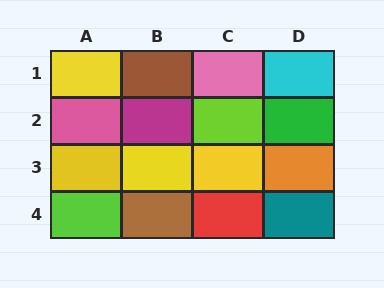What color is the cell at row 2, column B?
Magenta.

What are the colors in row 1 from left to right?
Yellow, brown, pink, cyan.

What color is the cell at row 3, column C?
Yellow.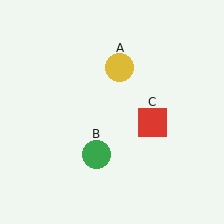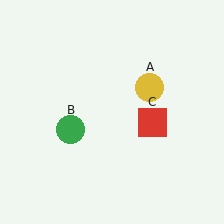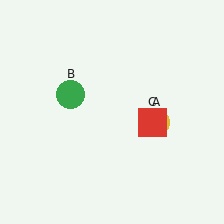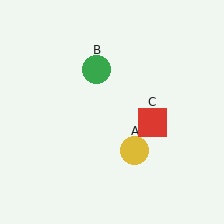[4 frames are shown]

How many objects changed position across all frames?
2 objects changed position: yellow circle (object A), green circle (object B).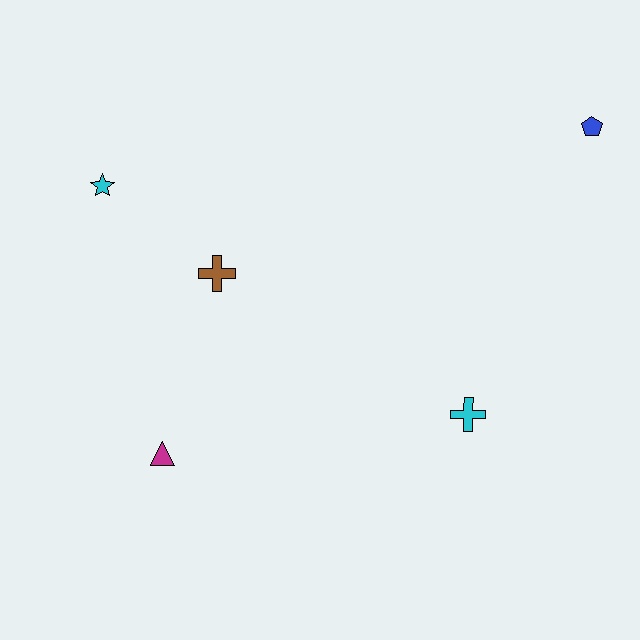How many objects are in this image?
There are 5 objects.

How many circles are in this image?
There are no circles.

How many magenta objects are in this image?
There is 1 magenta object.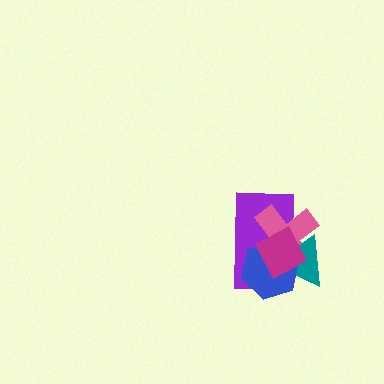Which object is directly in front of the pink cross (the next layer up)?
The teal triangle is directly in front of the pink cross.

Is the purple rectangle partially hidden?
Yes, it is partially covered by another shape.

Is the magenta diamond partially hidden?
No, no other shape covers it.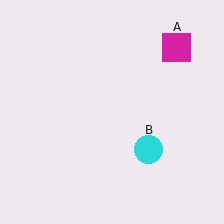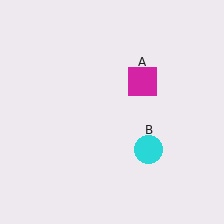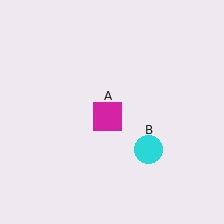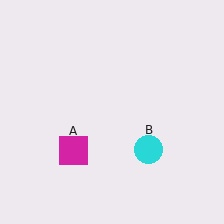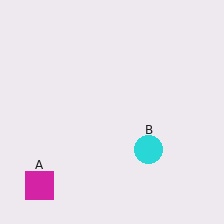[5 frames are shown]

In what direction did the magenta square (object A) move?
The magenta square (object A) moved down and to the left.